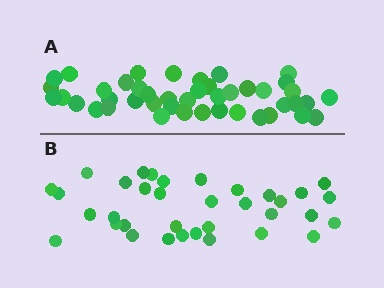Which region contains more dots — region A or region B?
Region A (the top region) has more dots.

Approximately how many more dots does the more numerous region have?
Region A has roughly 8 or so more dots than region B.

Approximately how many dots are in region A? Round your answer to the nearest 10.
About 40 dots. (The exact count is 44, which rounds to 40.)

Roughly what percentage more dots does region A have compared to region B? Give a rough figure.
About 25% more.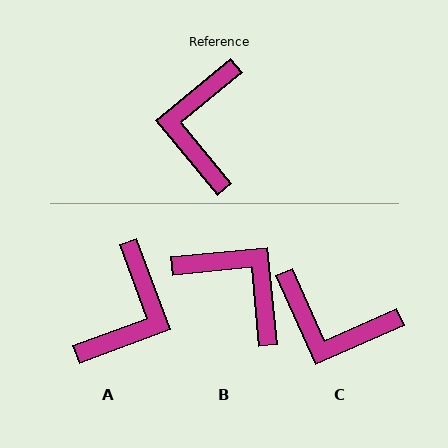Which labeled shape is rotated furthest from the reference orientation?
A, about 161 degrees away.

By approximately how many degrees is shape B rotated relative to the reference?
Approximately 124 degrees clockwise.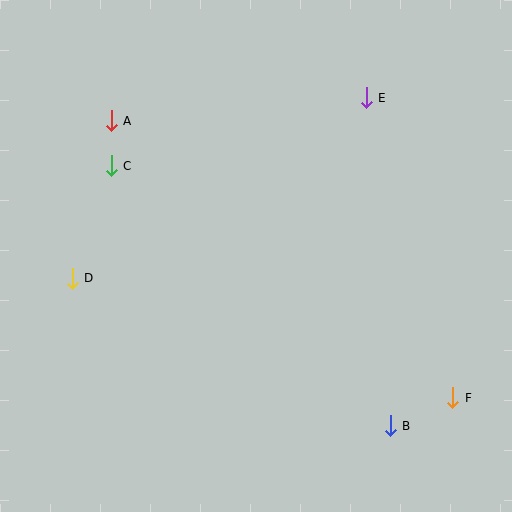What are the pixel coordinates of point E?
Point E is at (366, 98).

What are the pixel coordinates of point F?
Point F is at (453, 398).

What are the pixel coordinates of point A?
Point A is at (111, 121).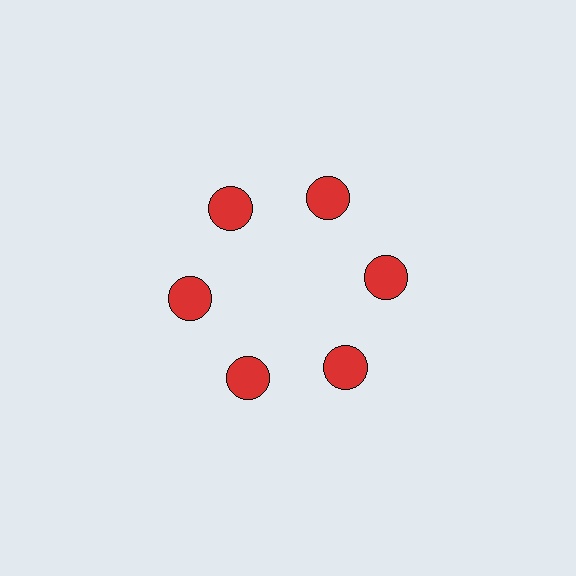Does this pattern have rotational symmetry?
Yes, this pattern has 6-fold rotational symmetry. It looks the same after rotating 60 degrees around the center.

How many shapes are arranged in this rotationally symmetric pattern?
There are 6 shapes, arranged in 6 groups of 1.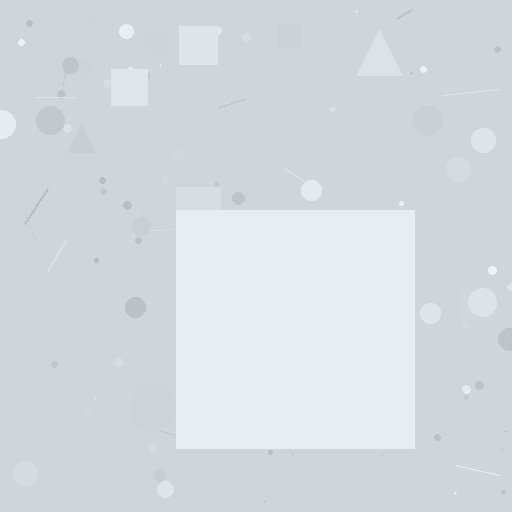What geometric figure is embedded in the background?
A square is embedded in the background.